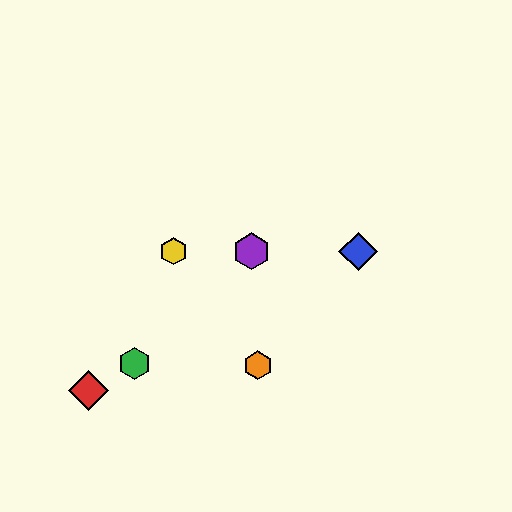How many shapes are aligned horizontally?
3 shapes (the blue diamond, the yellow hexagon, the purple hexagon) are aligned horizontally.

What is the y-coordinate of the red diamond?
The red diamond is at y≈391.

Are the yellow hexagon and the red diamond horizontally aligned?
No, the yellow hexagon is at y≈251 and the red diamond is at y≈391.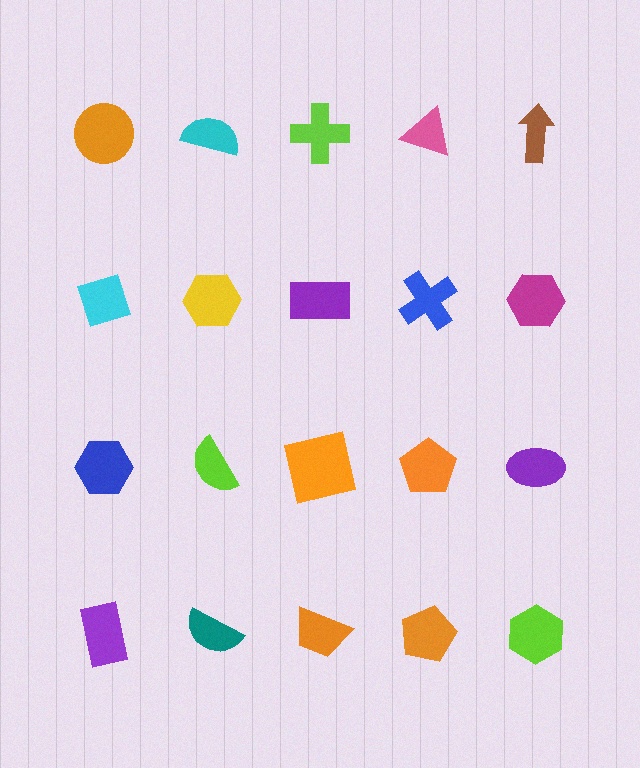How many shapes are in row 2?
5 shapes.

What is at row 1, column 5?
A brown arrow.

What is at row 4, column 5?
A lime hexagon.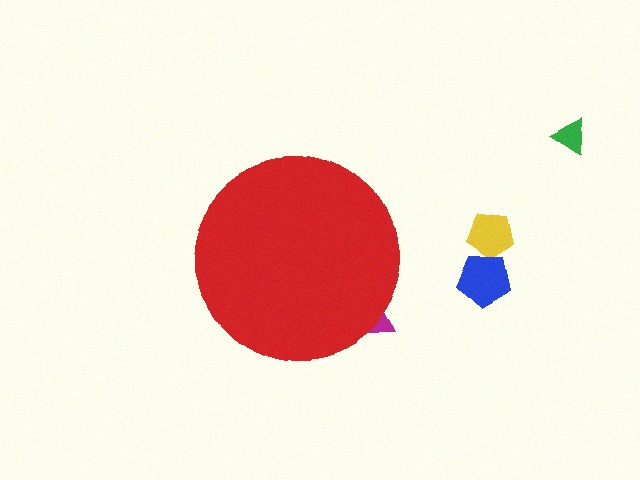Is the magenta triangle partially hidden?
Yes, the magenta triangle is partially hidden behind the red circle.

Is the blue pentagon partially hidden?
No, the blue pentagon is fully visible.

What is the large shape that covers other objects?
A red circle.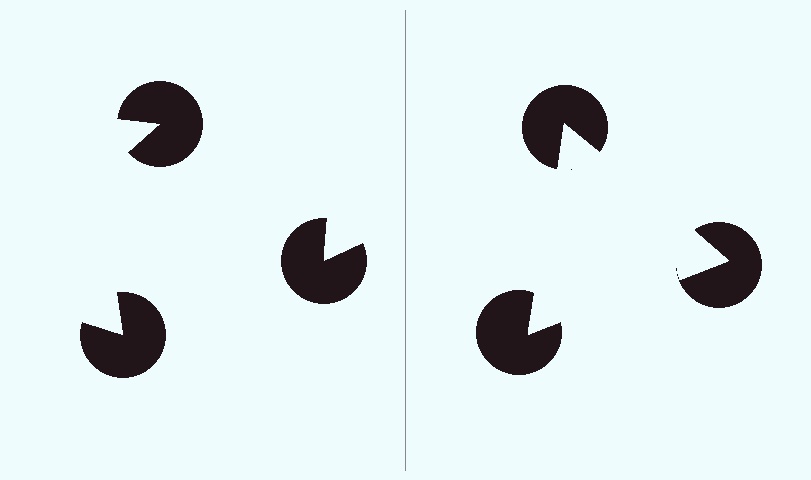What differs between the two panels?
The pac-man discs are positioned identically on both sides; only the wedge orientations differ. On the right they align to a triangle; on the left they are misaligned.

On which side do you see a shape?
An illusory triangle appears on the right side. On the left side the wedge cuts are rotated, so no coherent shape forms.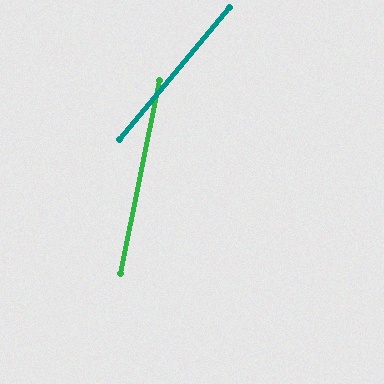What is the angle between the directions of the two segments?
Approximately 28 degrees.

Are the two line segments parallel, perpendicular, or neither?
Neither parallel nor perpendicular — they differ by about 28°.